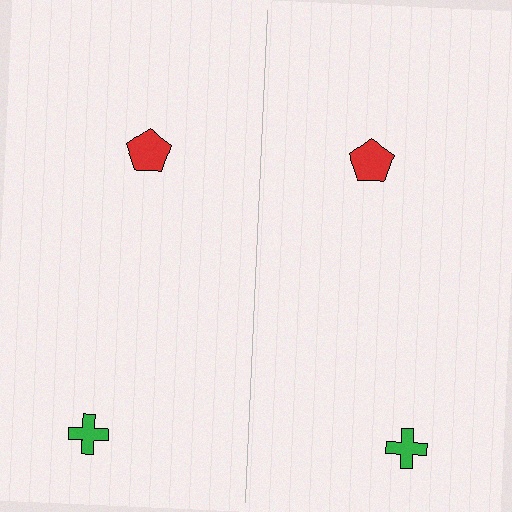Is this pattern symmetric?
Yes, this pattern has bilateral (reflection) symmetry.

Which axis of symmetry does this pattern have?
The pattern has a vertical axis of symmetry running through the center of the image.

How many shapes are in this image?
There are 4 shapes in this image.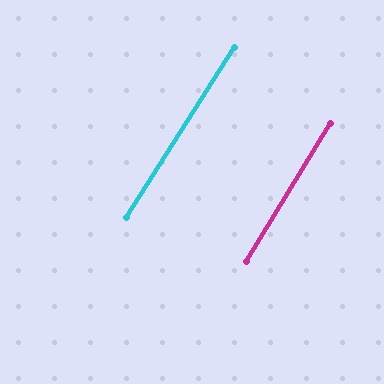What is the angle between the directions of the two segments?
Approximately 1 degree.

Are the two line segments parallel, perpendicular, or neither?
Parallel — their directions differ by only 0.9°.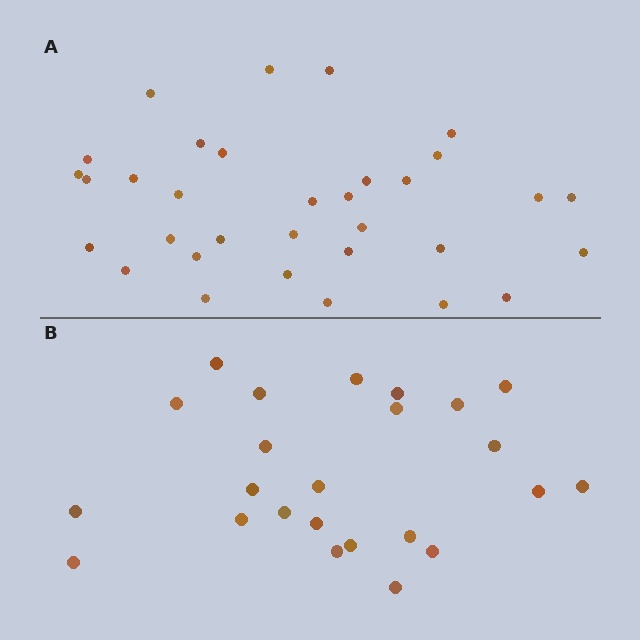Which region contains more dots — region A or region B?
Region A (the top region) has more dots.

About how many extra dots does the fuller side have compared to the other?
Region A has roughly 8 or so more dots than region B.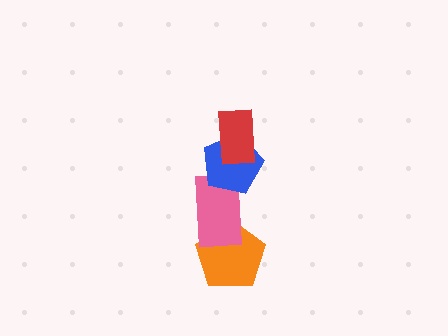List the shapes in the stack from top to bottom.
From top to bottom: the red rectangle, the blue pentagon, the pink rectangle, the orange pentagon.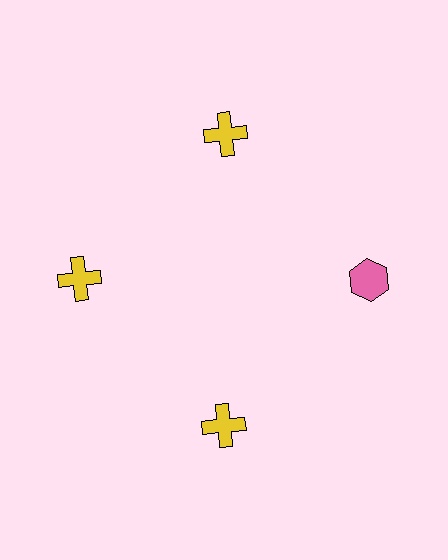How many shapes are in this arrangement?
There are 4 shapes arranged in a ring pattern.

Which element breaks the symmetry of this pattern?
The pink hexagon at roughly the 3 o'clock position breaks the symmetry. All other shapes are yellow crosses.